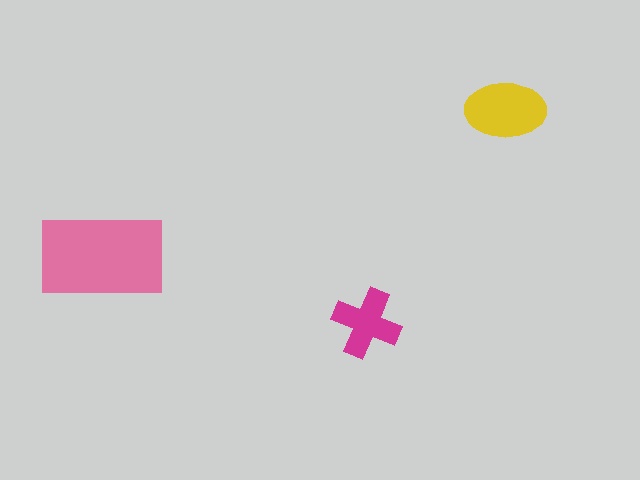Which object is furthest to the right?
The yellow ellipse is rightmost.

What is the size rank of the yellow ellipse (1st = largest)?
2nd.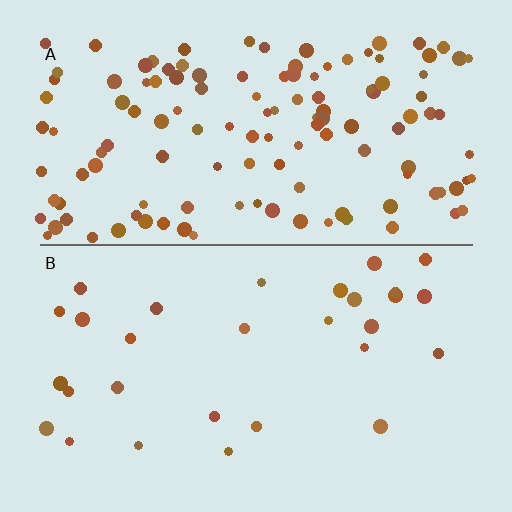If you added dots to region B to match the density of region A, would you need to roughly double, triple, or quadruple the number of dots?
Approximately quadruple.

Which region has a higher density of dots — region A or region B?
A (the top).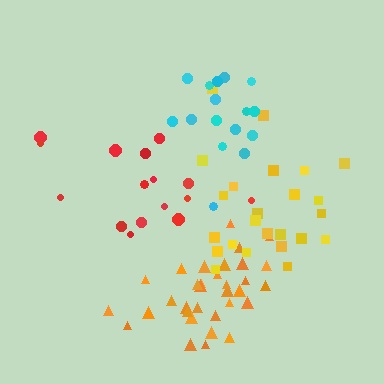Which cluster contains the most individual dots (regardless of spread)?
Orange (33).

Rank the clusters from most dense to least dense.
orange, cyan, yellow, red.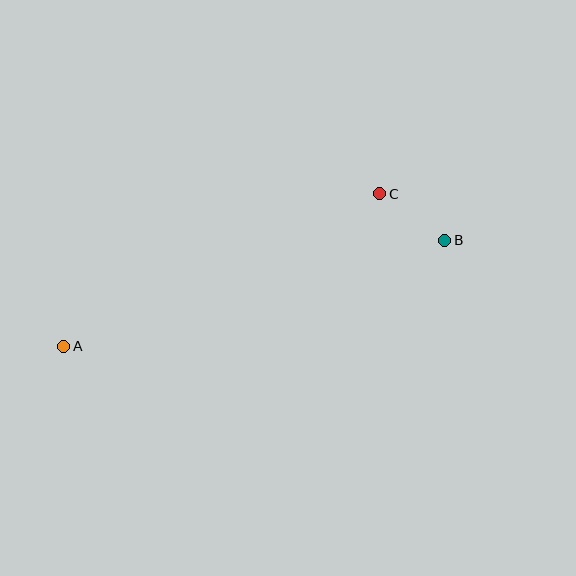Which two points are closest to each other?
Points B and C are closest to each other.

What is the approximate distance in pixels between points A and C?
The distance between A and C is approximately 351 pixels.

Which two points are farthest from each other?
Points A and B are farthest from each other.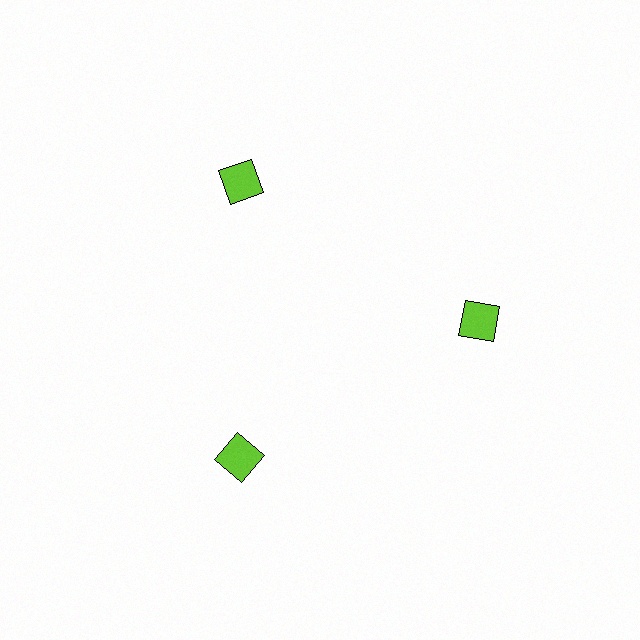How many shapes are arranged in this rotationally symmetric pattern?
There are 3 shapes, arranged in 3 groups of 1.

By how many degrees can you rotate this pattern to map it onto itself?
The pattern maps onto itself every 120 degrees of rotation.